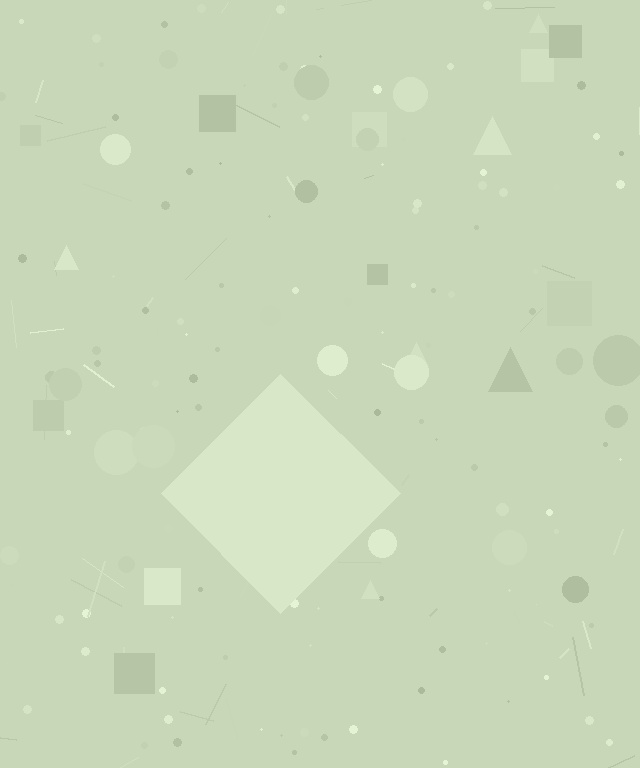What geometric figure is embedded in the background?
A diamond is embedded in the background.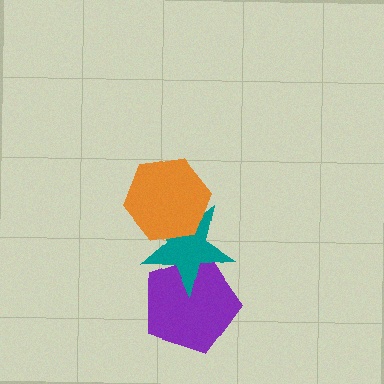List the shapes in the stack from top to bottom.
From top to bottom: the orange hexagon, the teal star, the purple pentagon.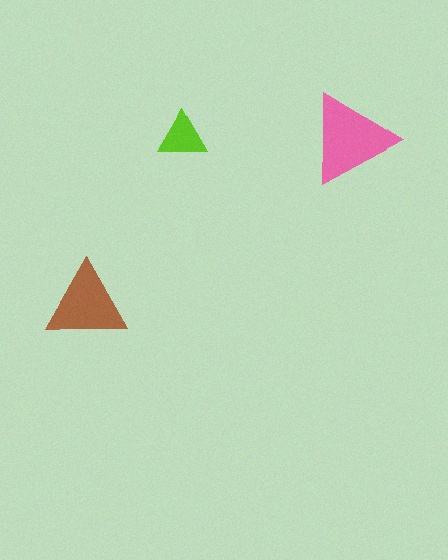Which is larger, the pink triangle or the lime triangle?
The pink one.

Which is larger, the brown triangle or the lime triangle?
The brown one.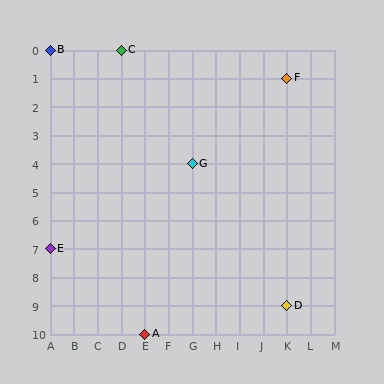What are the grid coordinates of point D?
Point D is at grid coordinates (K, 9).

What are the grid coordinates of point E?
Point E is at grid coordinates (A, 7).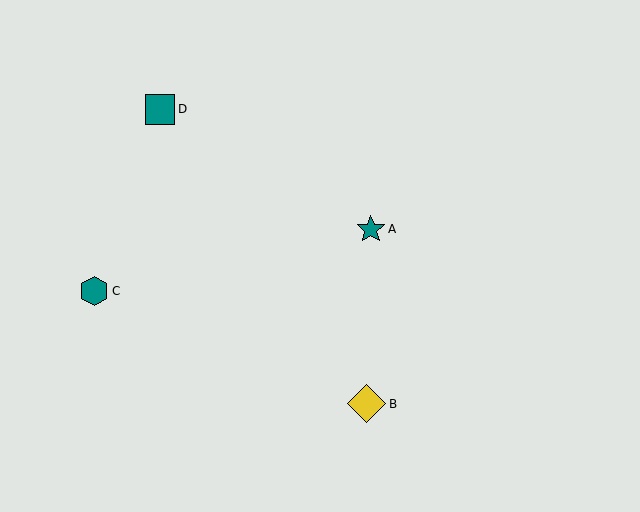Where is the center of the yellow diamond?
The center of the yellow diamond is at (367, 404).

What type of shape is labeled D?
Shape D is a teal square.